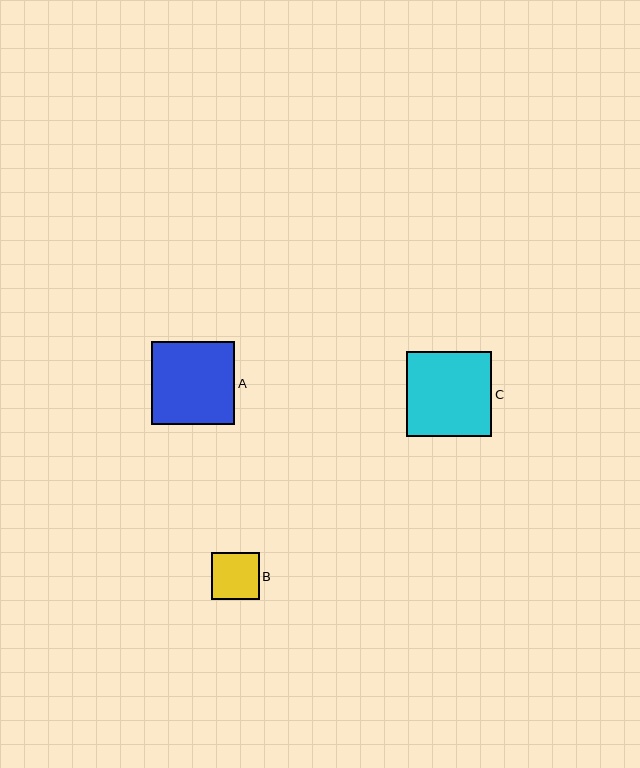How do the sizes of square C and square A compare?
Square C and square A are approximately the same size.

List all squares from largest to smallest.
From largest to smallest: C, A, B.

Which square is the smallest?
Square B is the smallest with a size of approximately 48 pixels.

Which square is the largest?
Square C is the largest with a size of approximately 85 pixels.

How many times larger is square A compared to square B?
Square A is approximately 1.8 times the size of square B.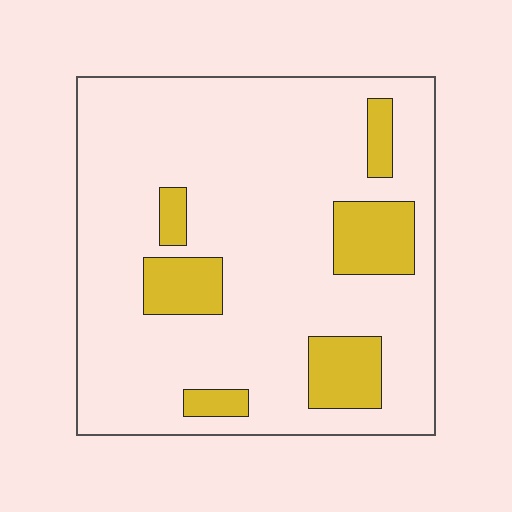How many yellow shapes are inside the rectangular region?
6.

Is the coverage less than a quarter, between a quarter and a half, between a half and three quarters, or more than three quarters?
Less than a quarter.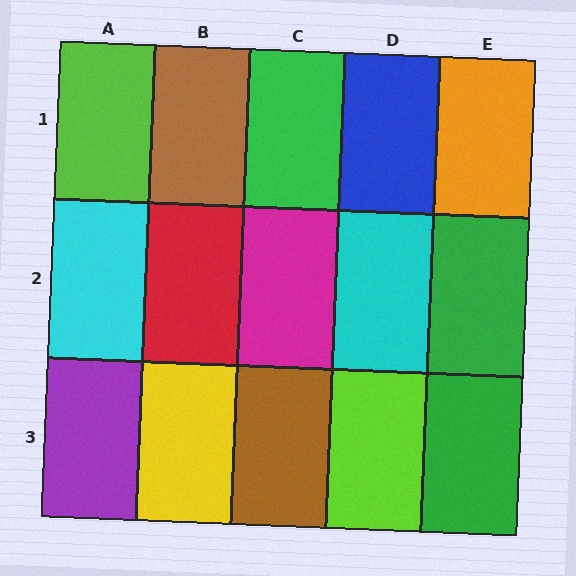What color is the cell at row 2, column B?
Red.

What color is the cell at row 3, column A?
Purple.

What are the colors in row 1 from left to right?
Lime, brown, green, blue, orange.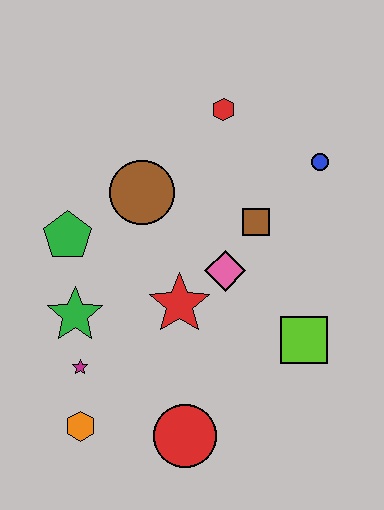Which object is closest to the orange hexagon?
The magenta star is closest to the orange hexagon.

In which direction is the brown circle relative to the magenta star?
The brown circle is above the magenta star.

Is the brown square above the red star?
Yes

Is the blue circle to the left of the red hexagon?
No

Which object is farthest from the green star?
The blue circle is farthest from the green star.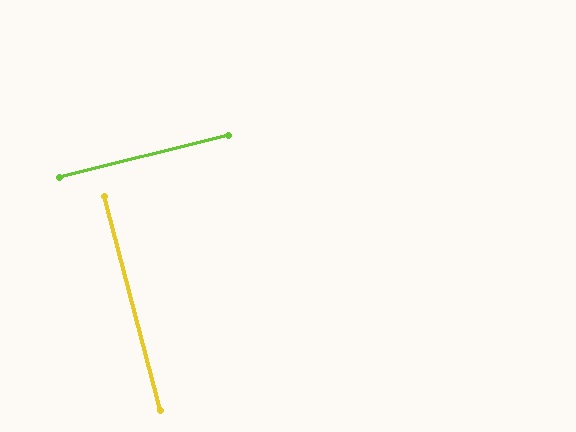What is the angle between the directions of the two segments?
Approximately 89 degrees.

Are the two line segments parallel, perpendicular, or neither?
Perpendicular — they meet at approximately 89°.